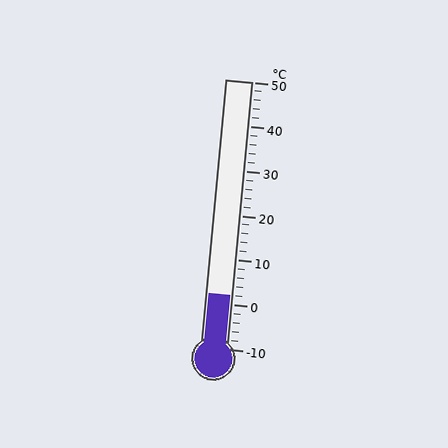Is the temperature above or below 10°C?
The temperature is below 10°C.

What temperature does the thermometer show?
The thermometer shows approximately 2°C.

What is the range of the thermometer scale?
The thermometer scale ranges from -10°C to 50°C.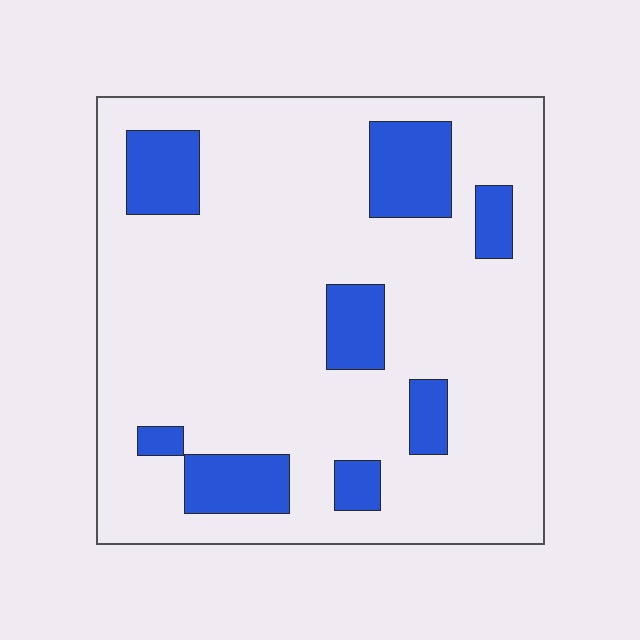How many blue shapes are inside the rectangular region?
8.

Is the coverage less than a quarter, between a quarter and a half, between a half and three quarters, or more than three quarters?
Less than a quarter.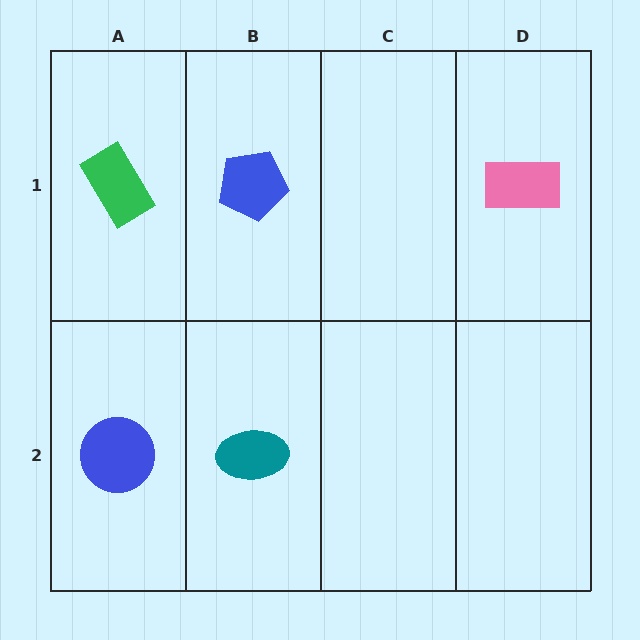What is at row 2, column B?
A teal ellipse.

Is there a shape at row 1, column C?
No, that cell is empty.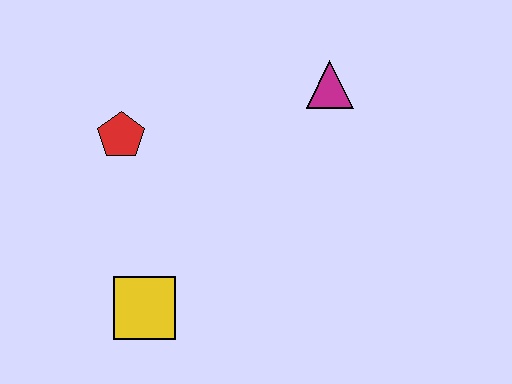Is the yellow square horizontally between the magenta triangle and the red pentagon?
Yes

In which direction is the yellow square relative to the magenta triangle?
The yellow square is below the magenta triangle.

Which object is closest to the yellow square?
The red pentagon is closest to the yellow square.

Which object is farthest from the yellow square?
The magenta triangle is farthest from the yellow square.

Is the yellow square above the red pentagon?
No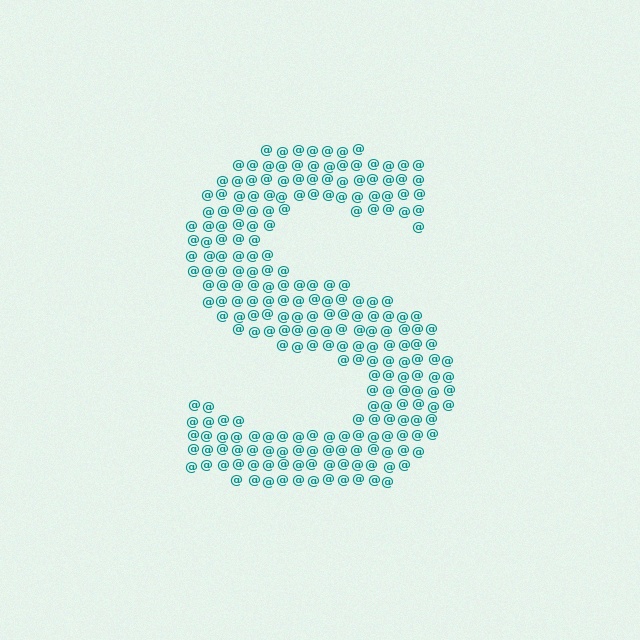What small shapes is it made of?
It is made of small at signs.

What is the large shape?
The large shape is the letter S.